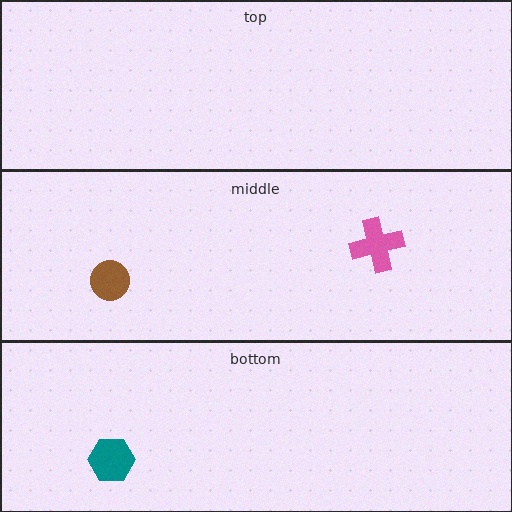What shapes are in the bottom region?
The teal hexagon.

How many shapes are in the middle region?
2.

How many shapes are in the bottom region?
1.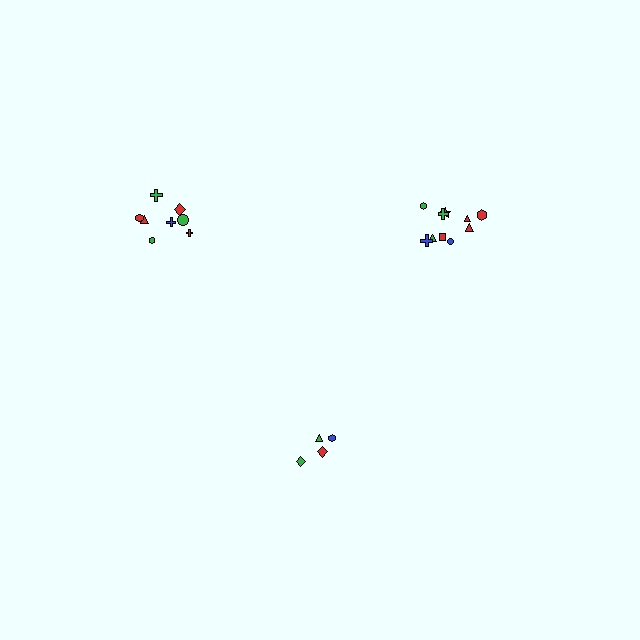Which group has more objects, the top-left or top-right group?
The top-right group.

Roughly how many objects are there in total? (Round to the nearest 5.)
Roughly 20 objects in total.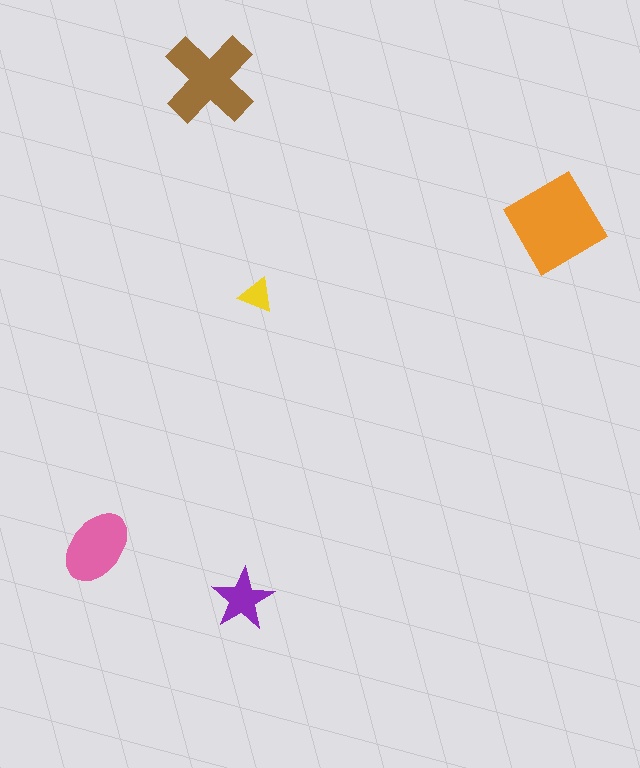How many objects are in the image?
There are 5 objects in the image.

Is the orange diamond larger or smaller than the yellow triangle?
Larger.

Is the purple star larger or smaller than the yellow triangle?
Larger.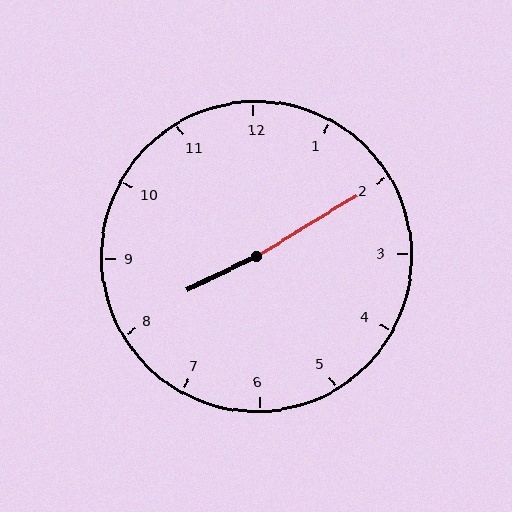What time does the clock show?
8:10.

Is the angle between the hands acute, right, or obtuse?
It is obtuse.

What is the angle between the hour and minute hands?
Approximately 175 degrees.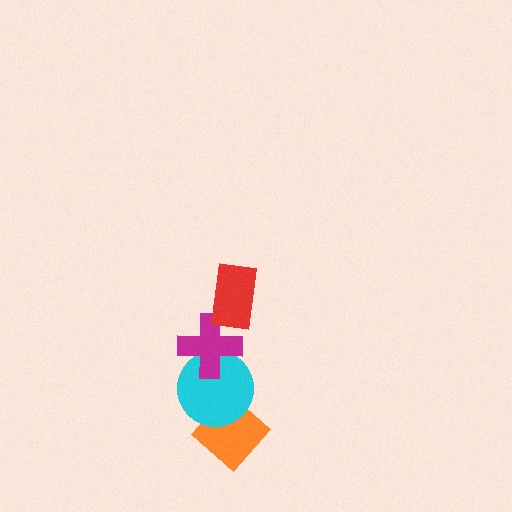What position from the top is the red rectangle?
The red rectangle is 1st from the top.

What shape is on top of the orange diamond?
The cyan circle is on top of the orange diamond.